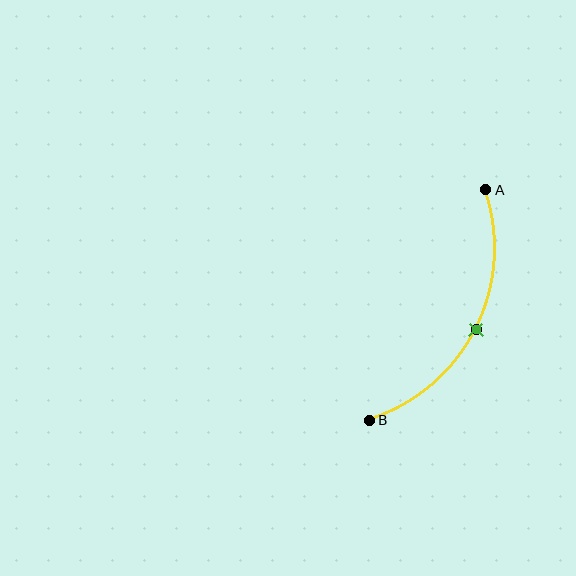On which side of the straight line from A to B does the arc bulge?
The arc bulges to the right of the straight line connecting A and B.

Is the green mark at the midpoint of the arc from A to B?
Yes. The green mark lies on the arc at equal arc-length from both A and B — it is the arc midpoint.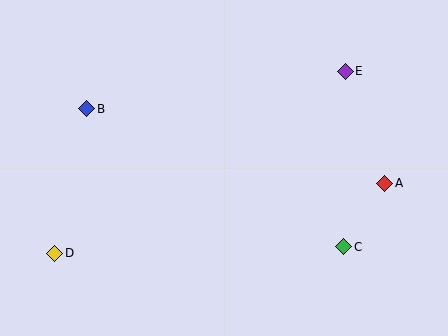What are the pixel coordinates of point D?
Point D is at (55, 253).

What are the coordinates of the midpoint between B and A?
The midpoint between B and A is at (236, 146).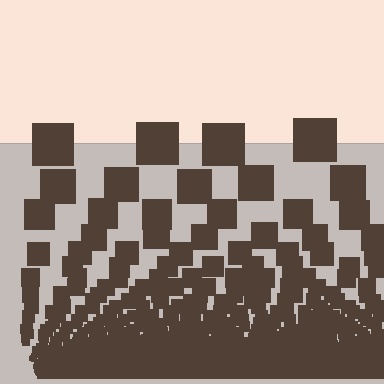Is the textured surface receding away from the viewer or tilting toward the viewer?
The surface appears to tilt toward the viewer. Texture elements get larger and sparser toward the top.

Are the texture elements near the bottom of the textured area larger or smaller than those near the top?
Smaller. The gradient is inverted — elements near the bottom are smaller and denser.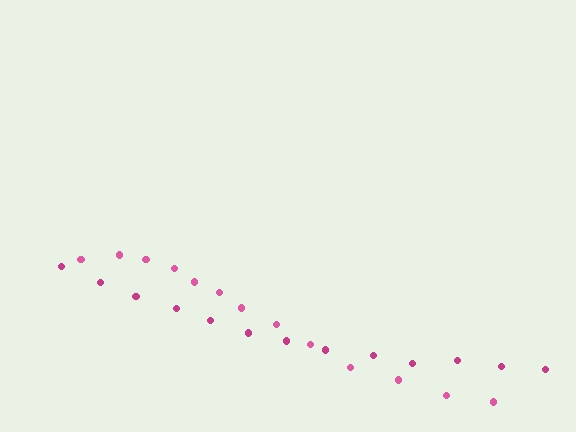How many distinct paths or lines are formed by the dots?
There are 2 distinct paths.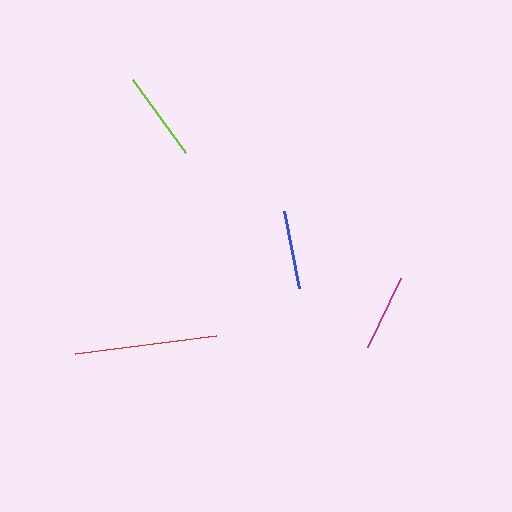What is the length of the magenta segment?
The magenta segment is approximately 76 pixels long.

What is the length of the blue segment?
The blue segment is approximately 78 pixels long.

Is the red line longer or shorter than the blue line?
The red line is longer than the blue line.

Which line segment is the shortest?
The magenta line is the shortest at approximately 76 pixels.